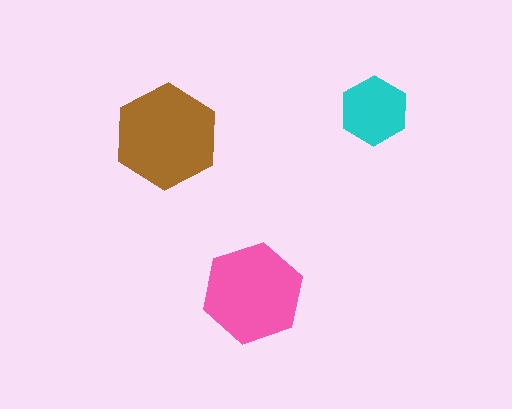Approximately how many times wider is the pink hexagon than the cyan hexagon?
About 1.5 times wider.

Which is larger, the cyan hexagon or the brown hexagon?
The brown one.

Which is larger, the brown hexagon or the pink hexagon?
The brown one.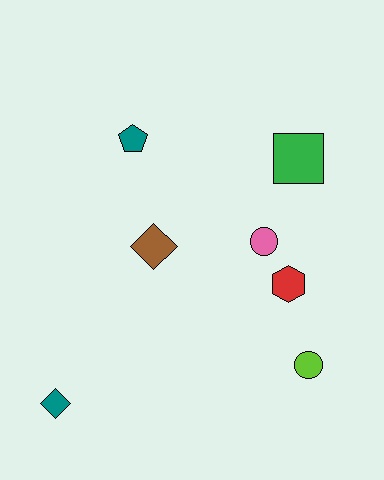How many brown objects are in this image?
There is 1 brown object.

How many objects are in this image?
There are 7 objects.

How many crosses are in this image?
There are no crosses.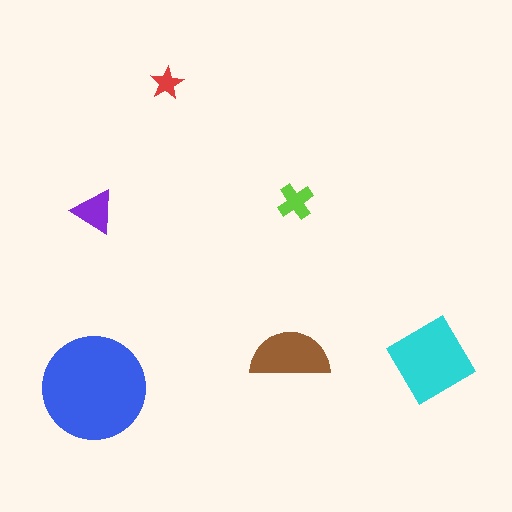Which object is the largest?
The blue circle.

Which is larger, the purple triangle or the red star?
The purple triangle.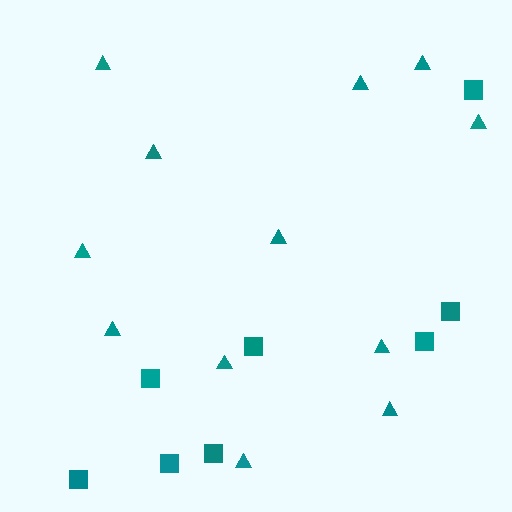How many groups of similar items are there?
There are 2 groups: one group of triangles (12) and one group of squares (8).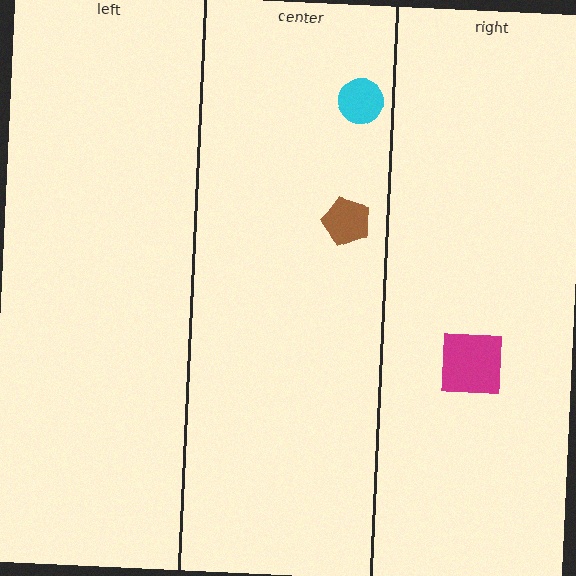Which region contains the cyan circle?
The center region.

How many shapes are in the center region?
2.